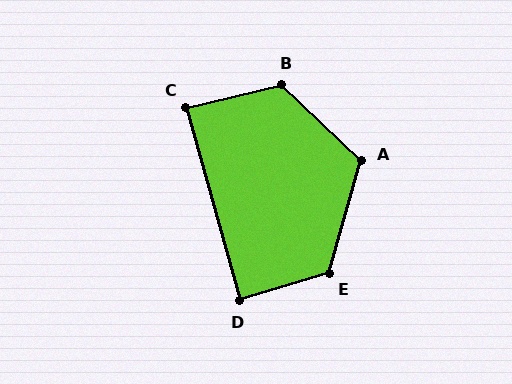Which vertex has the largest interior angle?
B, at approximately 123 degrees.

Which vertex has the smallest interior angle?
C, at approximately 88 degrees.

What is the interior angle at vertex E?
Approximately 123 degrees (obtuse).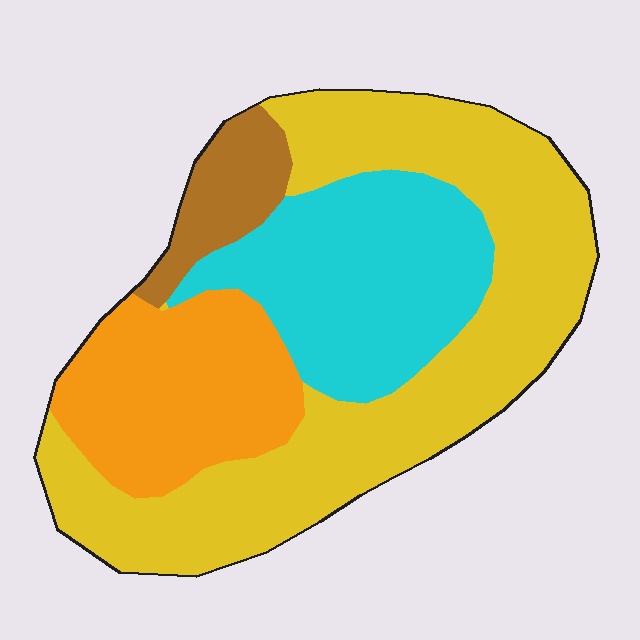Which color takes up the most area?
Yellow, at roughly 45%.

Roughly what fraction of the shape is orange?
Orange takes up about one fifth (1/5) of the shape.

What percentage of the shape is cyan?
Cyan takes up between a sixth and a third of the shape.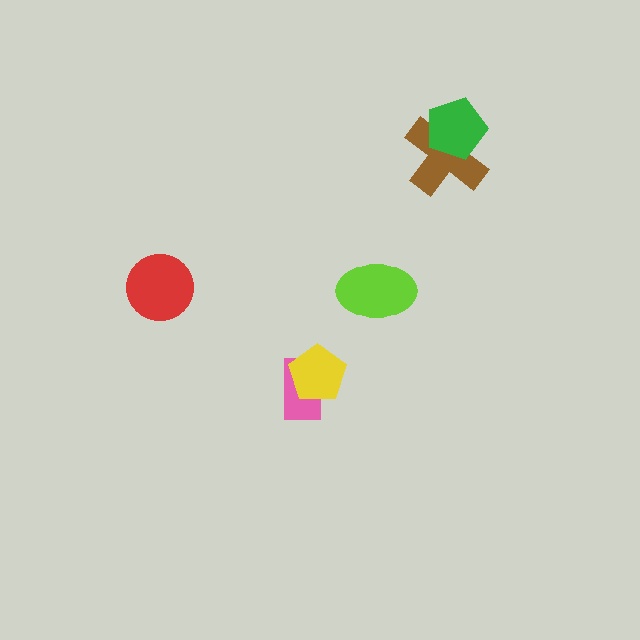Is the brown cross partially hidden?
Yes, it is partially covered by another shape.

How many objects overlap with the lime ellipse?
0 objects overlap with the lime ellipse.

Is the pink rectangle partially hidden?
Yes, it is partially covered by another shape.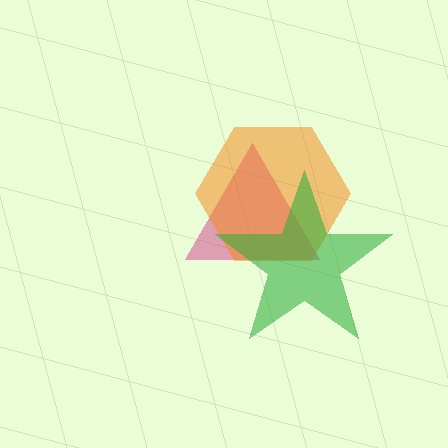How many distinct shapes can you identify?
There are 3 distinct shapes: a magenta triangle, an orange hexagon, a green star.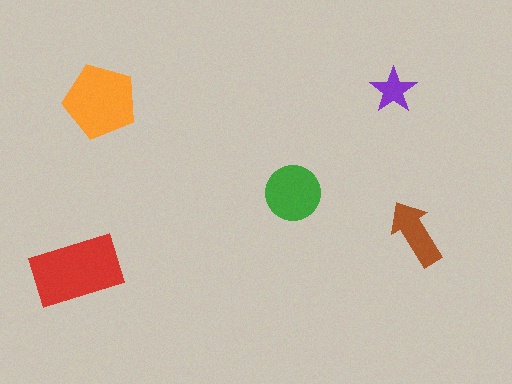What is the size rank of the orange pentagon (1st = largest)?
2nd.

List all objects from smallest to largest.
The purple star, the brown arrow, the green circle, the orange pentagon, the red rectangle.